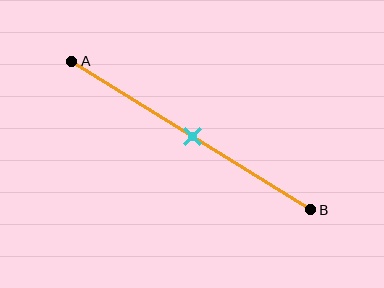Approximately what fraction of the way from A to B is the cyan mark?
The cyan mark is approximately 50% of the way from A to B.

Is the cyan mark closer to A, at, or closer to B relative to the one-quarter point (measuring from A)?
The cyan mark is closer to point B than the one-quarter point of segment AB.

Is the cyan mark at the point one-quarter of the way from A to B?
No, the mark is at about 50% from A, not at the 25% one-quarter point.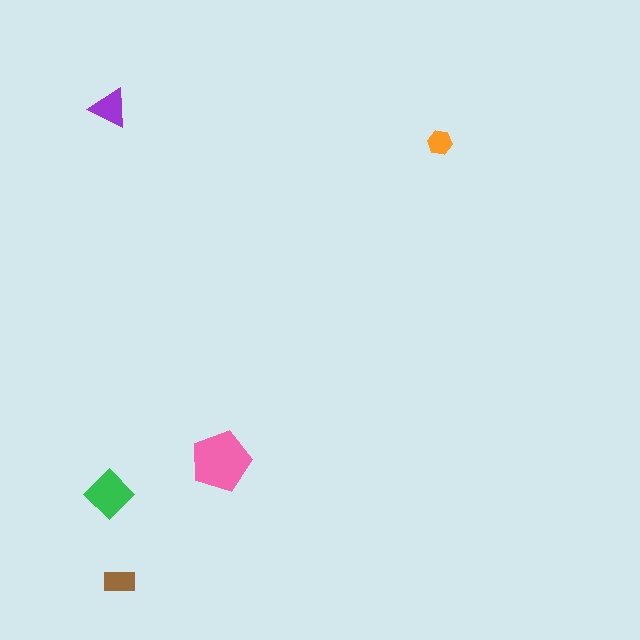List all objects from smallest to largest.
The orange hexagon, the brown rectangle, the purple triangle, the green diamond, the pink pentagon.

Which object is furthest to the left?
The green diamond is leftmost.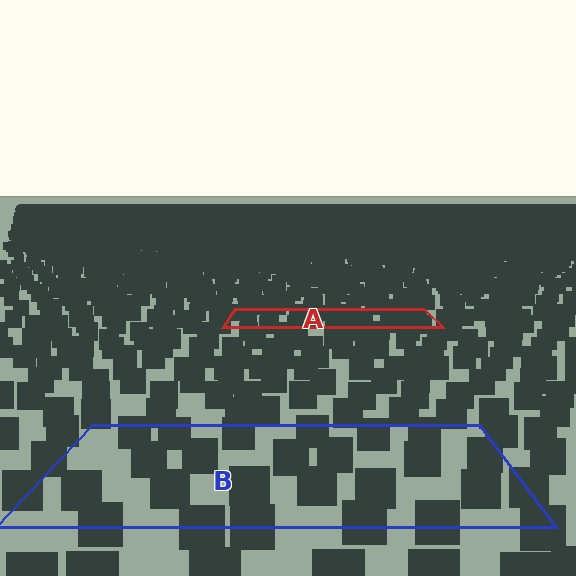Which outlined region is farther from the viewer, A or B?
Region A is farther from the viewer — the texture elements inside it appear smaller and more densely packed.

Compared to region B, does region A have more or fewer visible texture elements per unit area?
Region A has more texture elements per unit area — they are packed more densely because it is farther away.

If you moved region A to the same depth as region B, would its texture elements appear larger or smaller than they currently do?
They would appear larger. At a closer depth, the same texture elements are projected at a bigger on-screen size.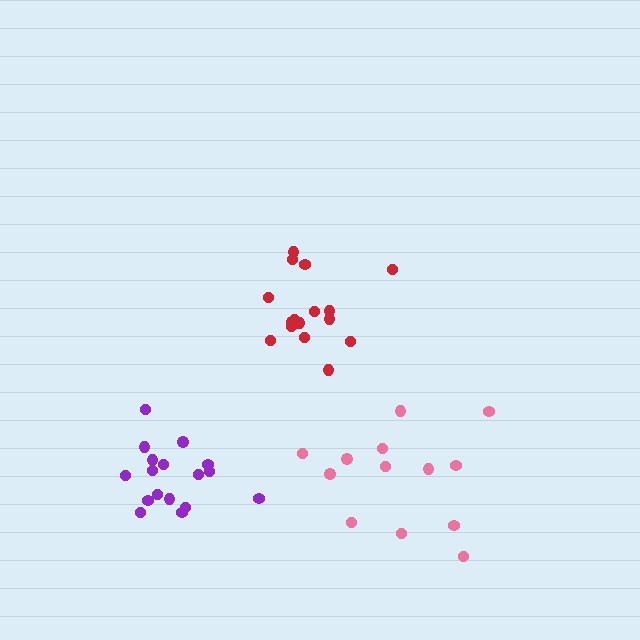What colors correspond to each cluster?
The clusters are colored: pink, red, purple.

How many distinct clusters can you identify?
There are 3 distinct clusters.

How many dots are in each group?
Group 1: 13 dots, Group 2: 16 dots, Group 3: 17 dots (46 total).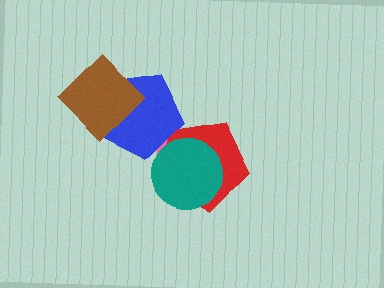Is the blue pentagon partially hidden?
Yes, it is partially covered by another shape.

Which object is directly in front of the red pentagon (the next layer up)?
The teal circle is directly in front of the red pentagon.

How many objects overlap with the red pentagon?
3 objects overlap with the red pentagon.